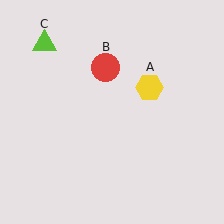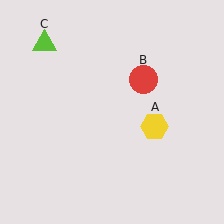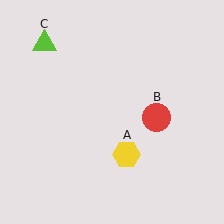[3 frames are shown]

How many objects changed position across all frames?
2 objects changed position: yellow hexagon (object A), red circle (object B).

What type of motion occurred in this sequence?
The yellow hexagon (object A), red circle (object B) rotated clockwise around the center of the scene.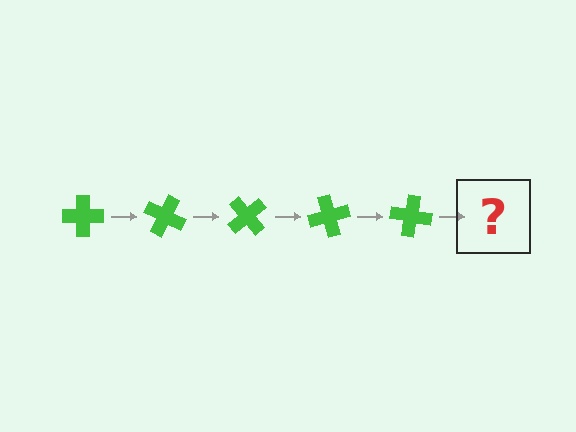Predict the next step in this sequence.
The next step is a green cross rotated 125 degrees.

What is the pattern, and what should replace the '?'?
The pattern is that the cross rotates 25 degrees each step. The '?' should be a green cross rotated 125 degrees.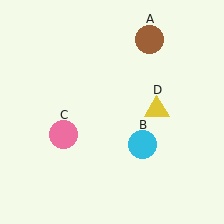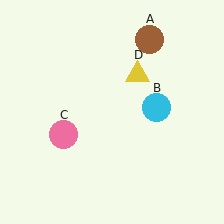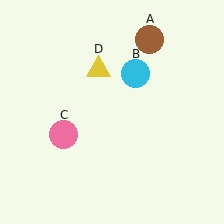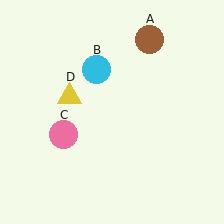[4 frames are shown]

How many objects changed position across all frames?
2 objects changed position: cyan circle (object B), yellow triangle (object D).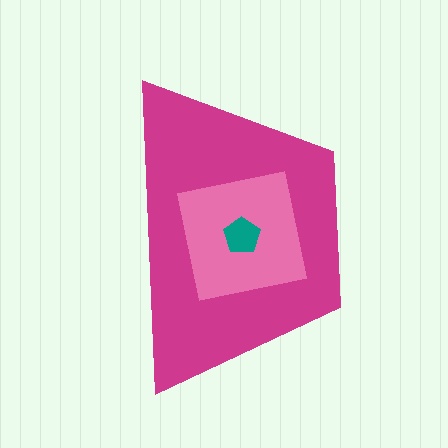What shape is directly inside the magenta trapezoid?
The pink square.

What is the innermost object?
The teal pentagon.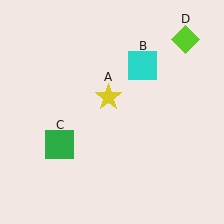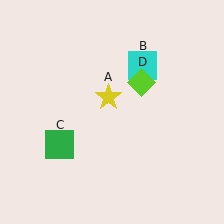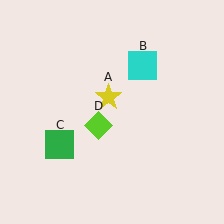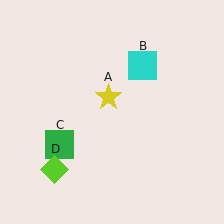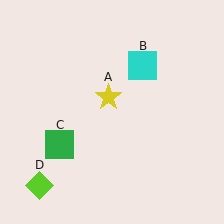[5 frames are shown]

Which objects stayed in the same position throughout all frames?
Yellow star (object A) and cyan square (object B) and green square (object C) remained stationary.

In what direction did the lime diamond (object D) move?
The lime diamond (object D) moved down and to the left.